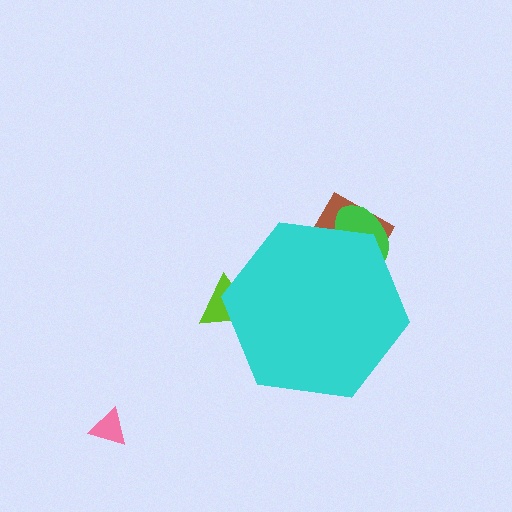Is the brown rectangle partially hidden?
Yes, the brown rectangle is partially hidden behind the cyan hexagon.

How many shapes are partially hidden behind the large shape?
3 shapes are partially hidden.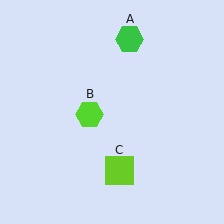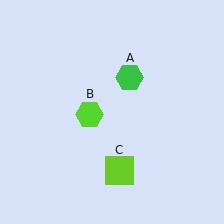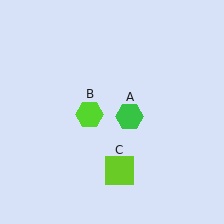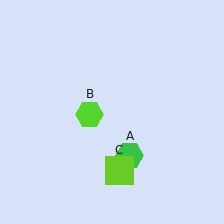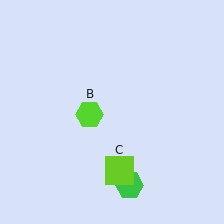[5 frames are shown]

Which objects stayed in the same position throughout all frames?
Lime hexagon (object B) and lime square (object C) remained stationary.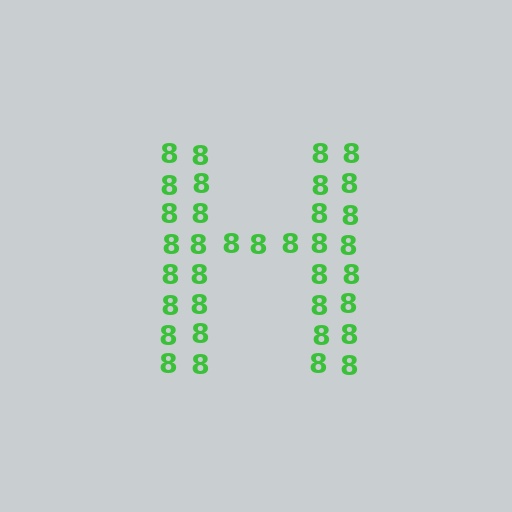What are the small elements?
The small elements are digit 8's.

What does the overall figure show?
The overall figure shows the letter H.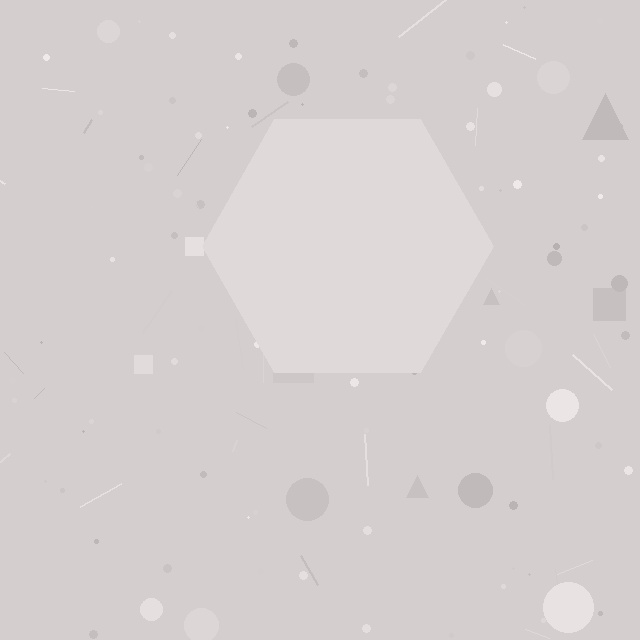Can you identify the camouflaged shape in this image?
The camouflaged shape is a hexagon.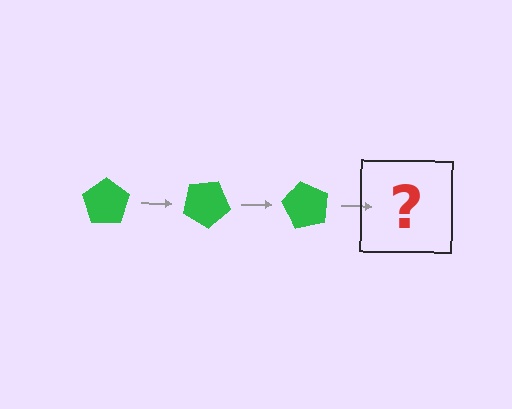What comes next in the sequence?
The next element should be a green pentagon rotated 90 degrees.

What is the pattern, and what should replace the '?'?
The pattern is that the pentagon rotates 30 degrees each step. The '?' should be a green pentagon rotated 90 degrees.